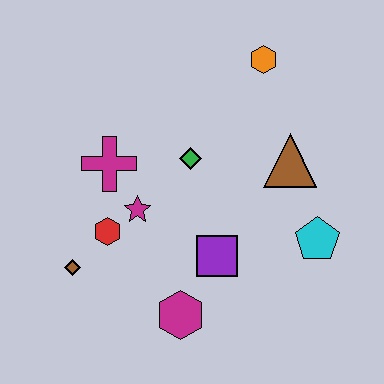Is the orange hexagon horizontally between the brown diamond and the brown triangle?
Yes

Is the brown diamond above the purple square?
No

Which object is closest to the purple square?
The magenta hexagon is closest to the purple square.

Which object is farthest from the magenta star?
The orange hexagon is farthest from the magenta star.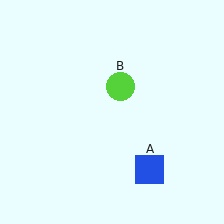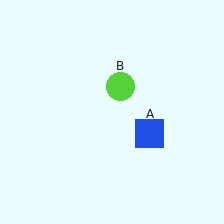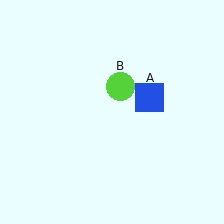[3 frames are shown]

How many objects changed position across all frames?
1 object changed position: blue square (object A).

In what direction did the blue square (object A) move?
The blue square (object A) moved up.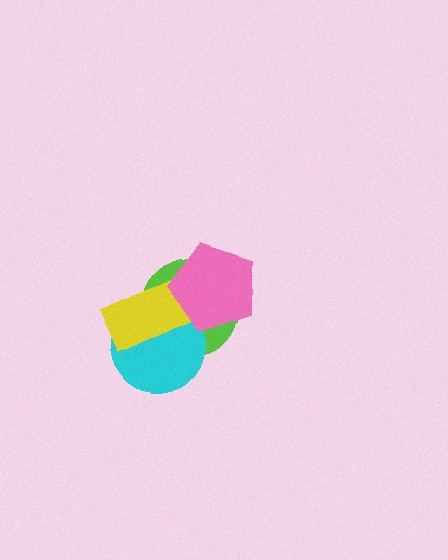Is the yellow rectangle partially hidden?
Yes, it is partially covered by another shape.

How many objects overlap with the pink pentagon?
3 objects overlap with the pink pentagon.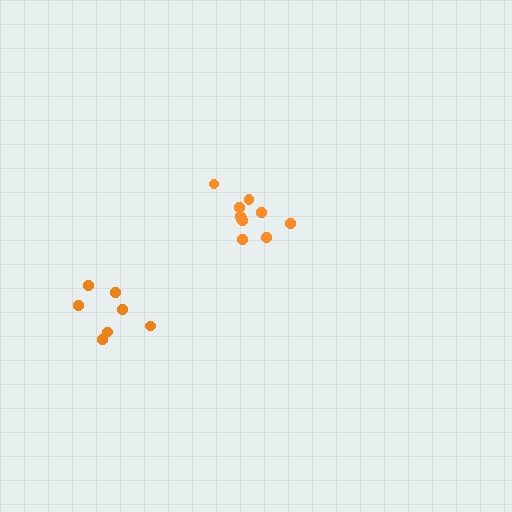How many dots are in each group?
Group 1: 10 dots, Group 2: 7 dots (17 total).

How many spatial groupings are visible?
There are 2 spatial groupings.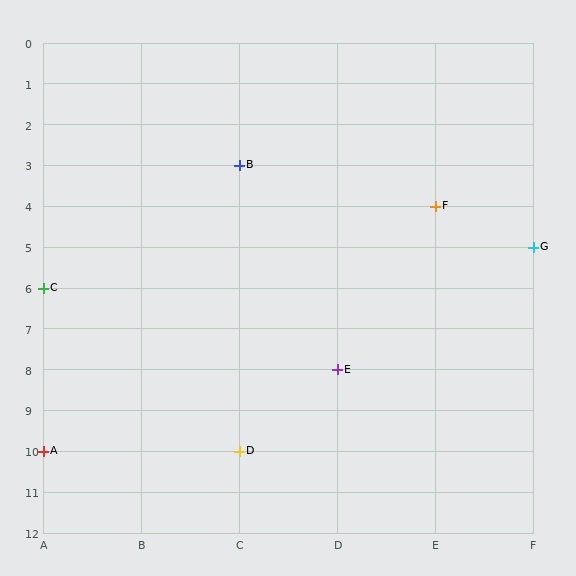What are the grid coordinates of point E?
Point E is at grid coordinates (D, 8).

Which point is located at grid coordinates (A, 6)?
Point C is at (A, 6).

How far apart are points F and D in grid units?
Points F and D are 2 columns and 6 rows apart (about 6.3 grid units diagonally).